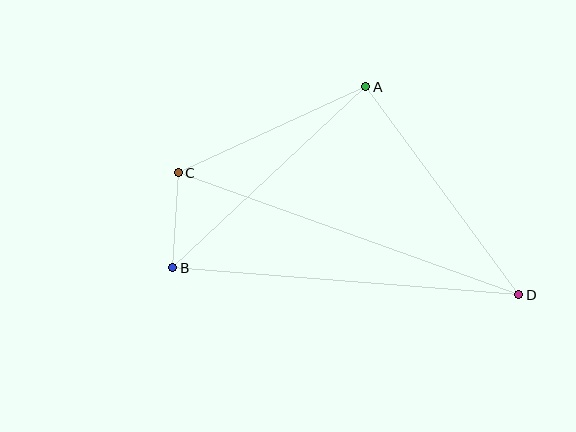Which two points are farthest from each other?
Points C and D are farthest from each other.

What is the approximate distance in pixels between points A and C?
The distance between A and C is approximately 206 pixels.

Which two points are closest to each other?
Points B and C are closest to each other.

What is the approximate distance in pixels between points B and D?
The distance between B and D is approximately 347 pixels.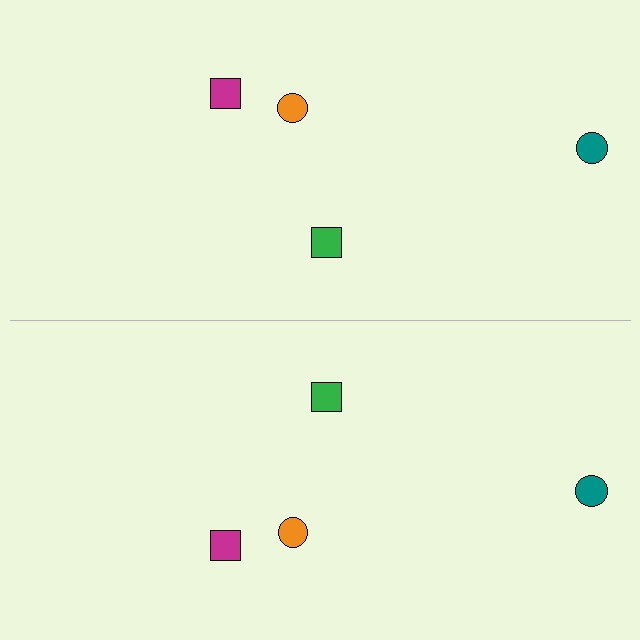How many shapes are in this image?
There are 8 shapes in this image.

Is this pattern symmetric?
Yes, this pattern has bilateral (reflection) symmetry.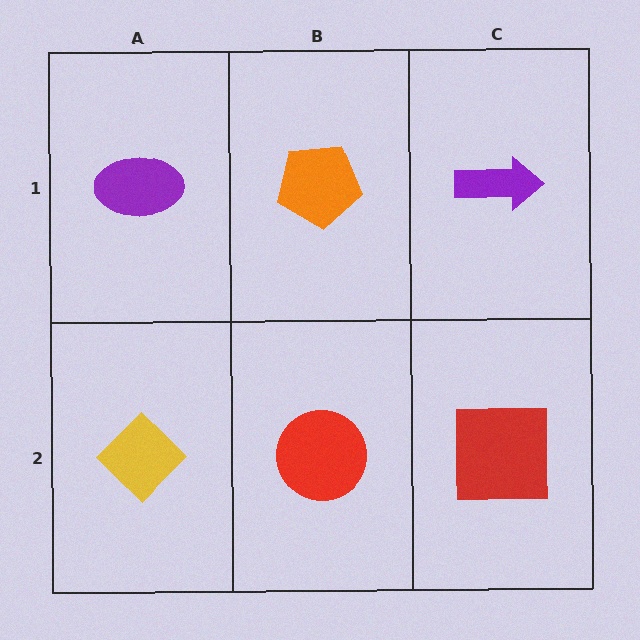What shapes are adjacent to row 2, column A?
A purple ellipse (row 1, column A), a red circle (row 2, column B).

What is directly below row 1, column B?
A red circle.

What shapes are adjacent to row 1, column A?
A yellow diamond (row 2, column A), an orange pentagon (row 1, column B).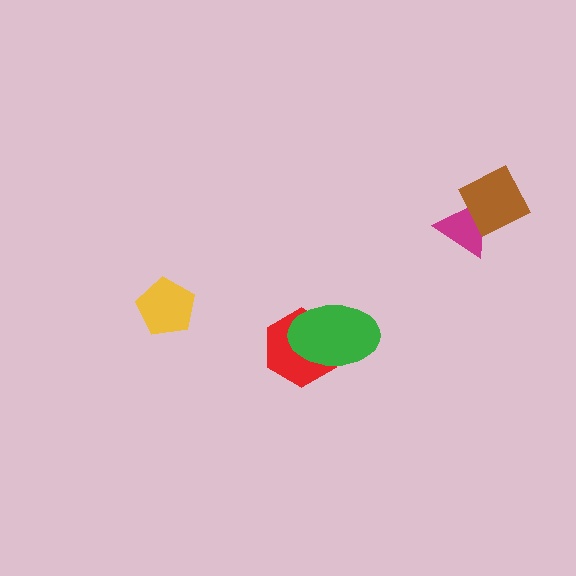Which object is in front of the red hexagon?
The green ellipse is in front of the red hexagon.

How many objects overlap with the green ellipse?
1 object overlaps with the green ellipse.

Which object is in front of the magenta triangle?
The brown diamond is in front of the magenta triangle.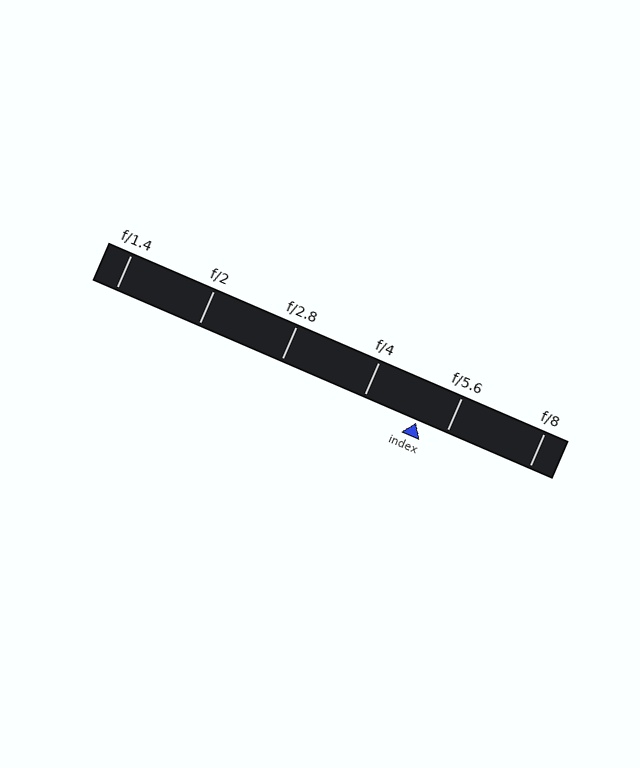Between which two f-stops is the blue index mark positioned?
The index mark is between f/4 and f/5.6.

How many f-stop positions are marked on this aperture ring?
There are 6 f-stop positions marked.